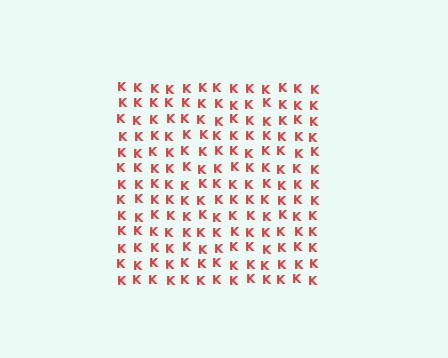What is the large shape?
The large shape is a square.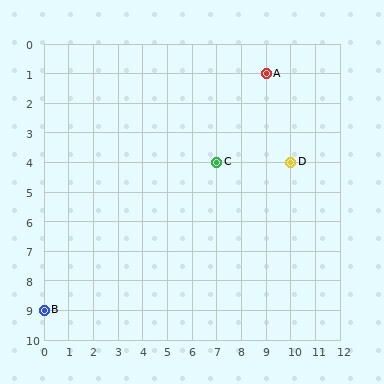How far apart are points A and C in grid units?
Points A and C are 2 columns and 3 rows apart (about 3.6 grid units diagonally).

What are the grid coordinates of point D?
Point D is at grid coordinates (10, 4).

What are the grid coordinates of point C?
Point C is at grid coordinates (7, 4).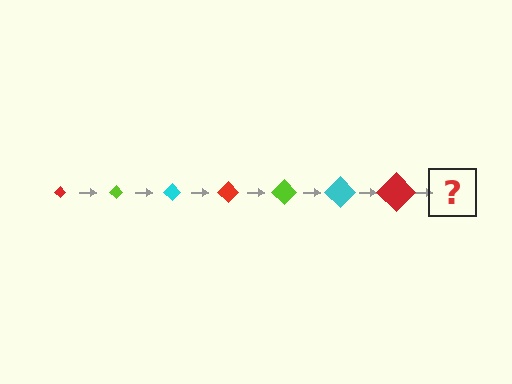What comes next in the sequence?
The next element should be a lime diamond, larger than the previous one.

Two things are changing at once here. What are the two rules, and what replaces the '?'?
The two rules are that the diamond grows larger each step and the color cycles through red, lime, and cyan. The '?' should be a lime diamond, larger than the previous one.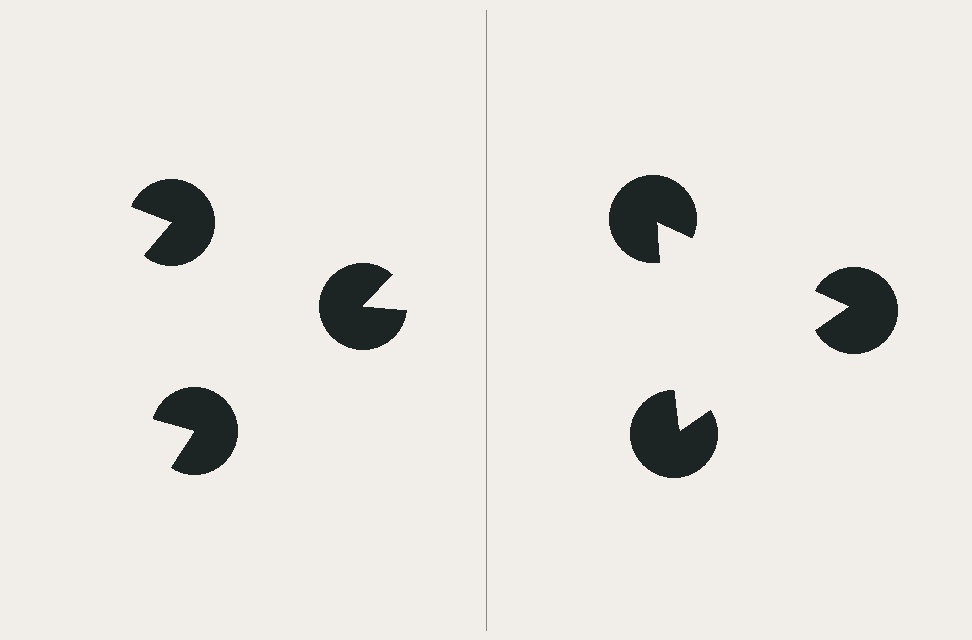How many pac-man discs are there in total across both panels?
6 — 3 on each side.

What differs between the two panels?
The pac-man discs are positioned identically on both sides; only the wedge orientations differ. On the right they align to a triangle; on the left they are misaligned.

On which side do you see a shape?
An illusory triangle appears on the right side. On the left side the wedge cuts are rotated, so no coherent shape forms.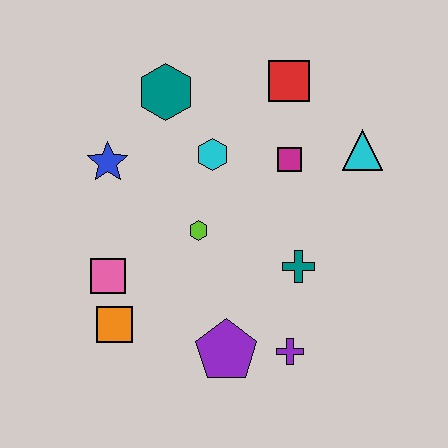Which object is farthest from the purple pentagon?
The red square is farthest from the purple pentagon.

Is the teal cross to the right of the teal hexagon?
Yes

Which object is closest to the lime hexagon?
The cyan hexagon is closest to the lime hexagon.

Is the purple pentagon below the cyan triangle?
Yes